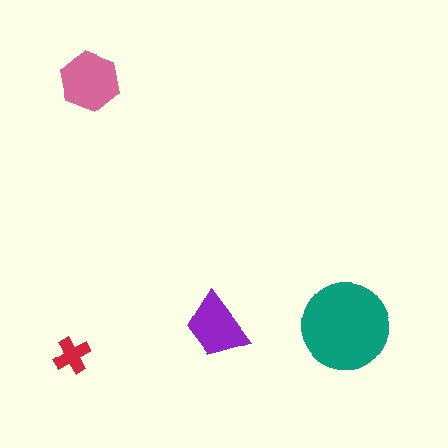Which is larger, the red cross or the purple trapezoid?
The purple trapezoid.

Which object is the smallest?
The red cross.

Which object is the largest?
The teal circle.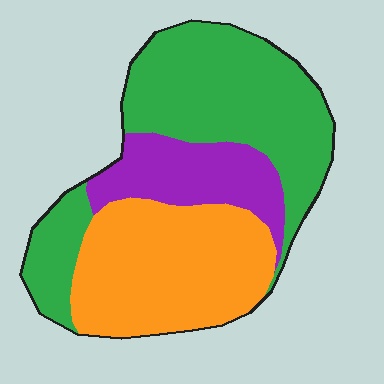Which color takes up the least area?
Purple, at roughly 20%.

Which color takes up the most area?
Green, at roughly 45%.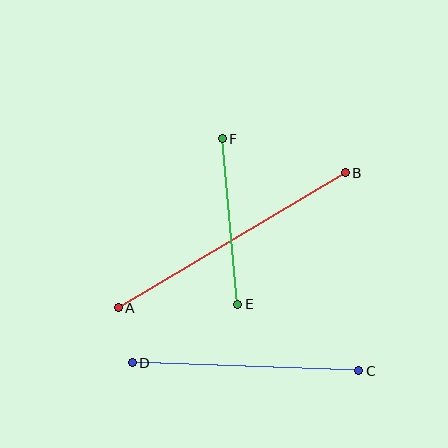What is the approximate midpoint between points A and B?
The midpoint is at approximately (232, 240) pixels.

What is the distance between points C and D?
The distance is approximately 227 pixels.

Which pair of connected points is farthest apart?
Points A and B are farthest apart.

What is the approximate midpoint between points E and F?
The midpoint is at approximately (230, 221) pixels.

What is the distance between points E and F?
The distance is approximately 166 pixels.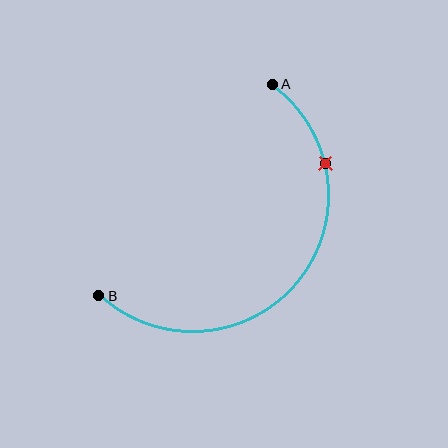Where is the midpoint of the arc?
The arc midpoint is the point on the curve farthest from the straight line joining A and B. It sits below and to the right of that line.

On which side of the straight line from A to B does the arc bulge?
The arc bulges below and to the right of the straight line connecting A and B.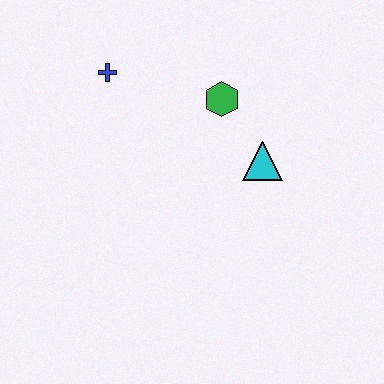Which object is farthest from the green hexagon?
The blue cross is farthest from the green hexagon.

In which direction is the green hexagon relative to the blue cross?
The green hexagon is to the right of the blue cross.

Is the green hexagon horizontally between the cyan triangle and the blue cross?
Yes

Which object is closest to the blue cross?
The green hexagon is closest to the blue cross.